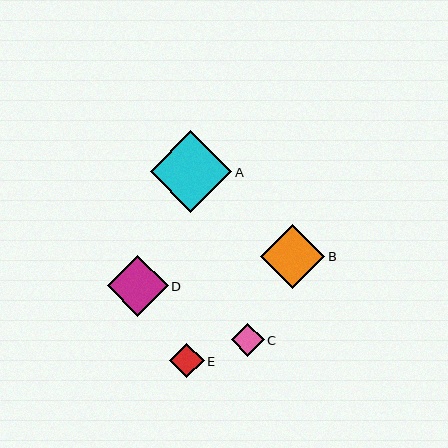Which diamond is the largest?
Diamond A is the largest with a size of approximately 82 pixels.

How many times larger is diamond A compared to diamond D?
Diamond A is approximately 1.3 times the size of diamond D.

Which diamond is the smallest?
Diamond C is the smallest with a size of approximately 33 pixels.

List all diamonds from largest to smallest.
From largest to smallest: A, B, D, E, C.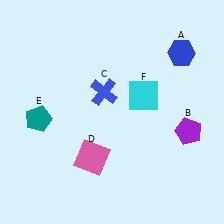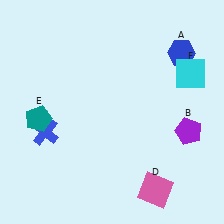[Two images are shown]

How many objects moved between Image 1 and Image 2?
3 objects moved between the two images.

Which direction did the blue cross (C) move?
The blue cross (C) moved left.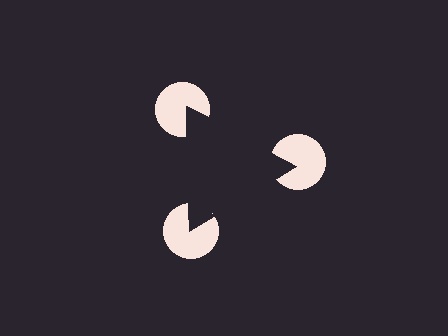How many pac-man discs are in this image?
There are 3 — one at each vertex of the illusory triangle.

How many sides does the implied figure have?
3 sides.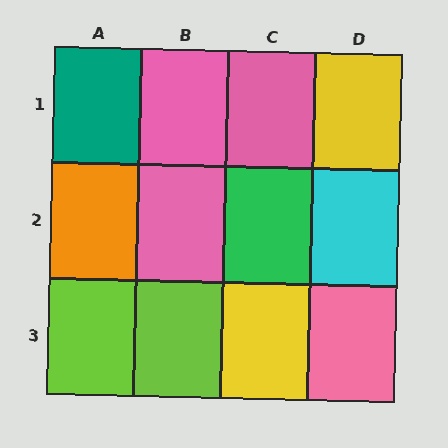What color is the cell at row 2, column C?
Green.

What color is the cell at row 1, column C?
Pink.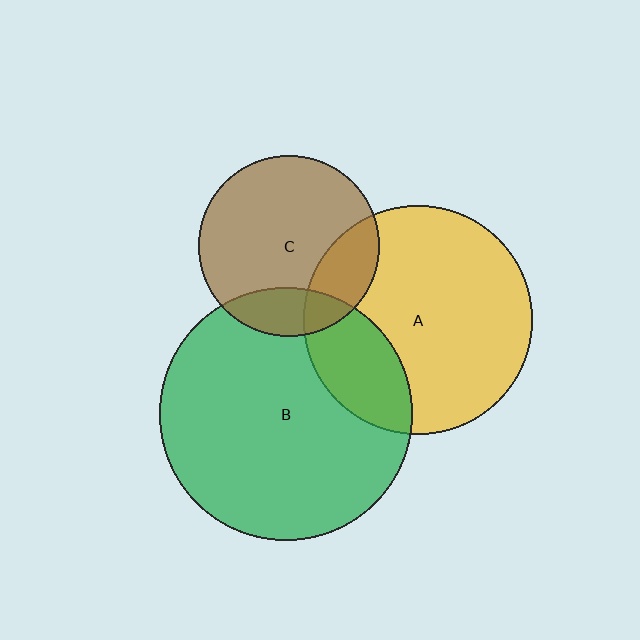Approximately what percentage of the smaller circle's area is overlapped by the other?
Approximately 25%.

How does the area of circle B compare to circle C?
Approximately 2.0 times.